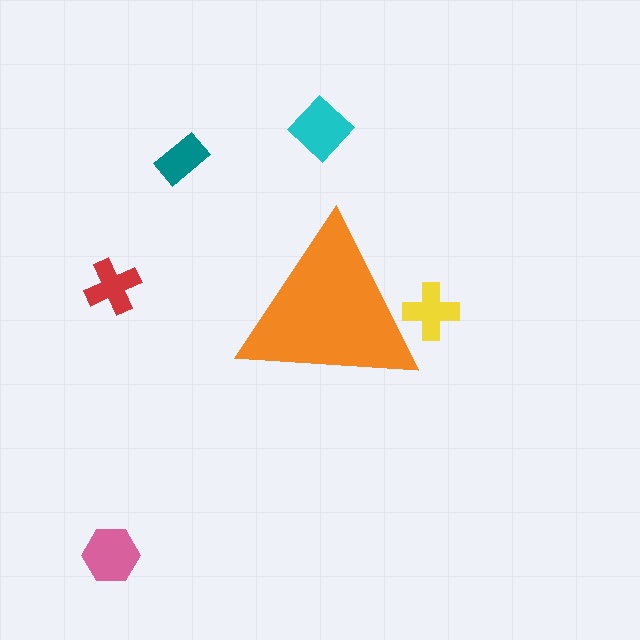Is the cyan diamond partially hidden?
No, the cyan diamond is fully visible.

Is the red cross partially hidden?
No, the red cross is fully visible.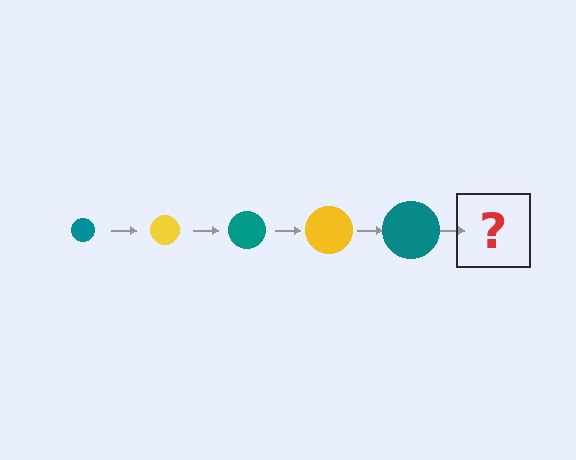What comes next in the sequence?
The next element should be a yellow circle, larger than the previous one.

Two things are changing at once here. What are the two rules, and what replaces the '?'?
The two rules are that the circle grows larger each step and the color cycles through teal and yellow. The '?' should be a yellow circle, larger than the previous one.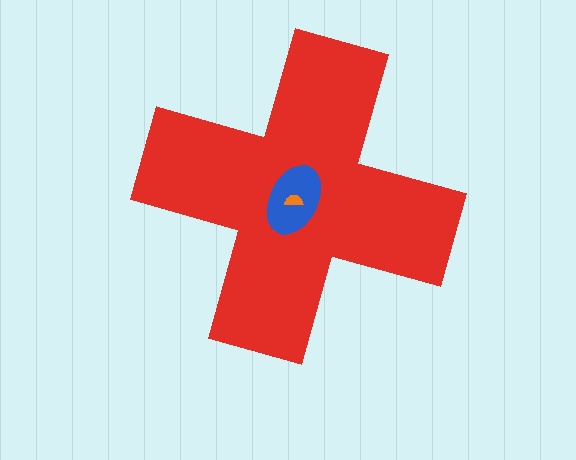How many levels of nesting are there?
3.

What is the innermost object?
The orange semicircle.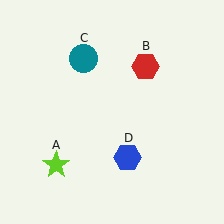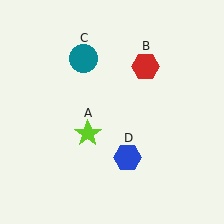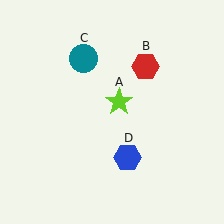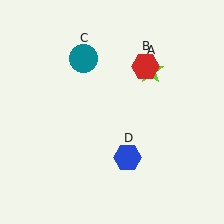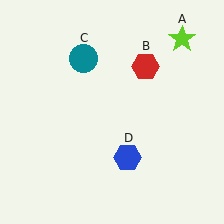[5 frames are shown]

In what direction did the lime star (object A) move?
The lime star (object A) moved up and to the right.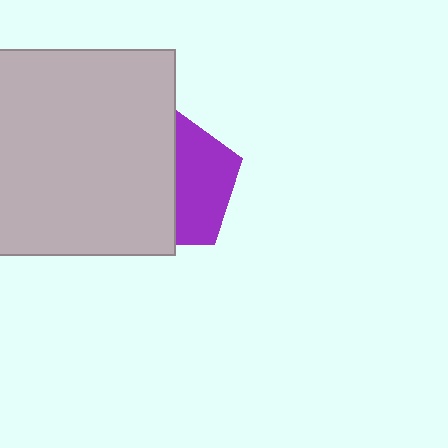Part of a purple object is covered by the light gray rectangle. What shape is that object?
It is a pentagon.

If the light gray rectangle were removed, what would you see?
You would see the complete purple pentagon.